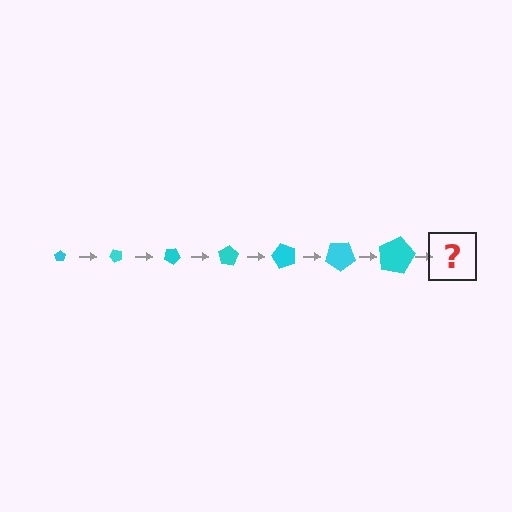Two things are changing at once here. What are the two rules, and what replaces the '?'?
The two rules are that the pentagon grows larger each step and it rotates 50 degrees each step. The '?' should be a pentagon, larger than the previous one and rotated 350 degrees from the start.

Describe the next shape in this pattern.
It should be a pentagon, larger than the previous one and rotated 350 degrees from the start.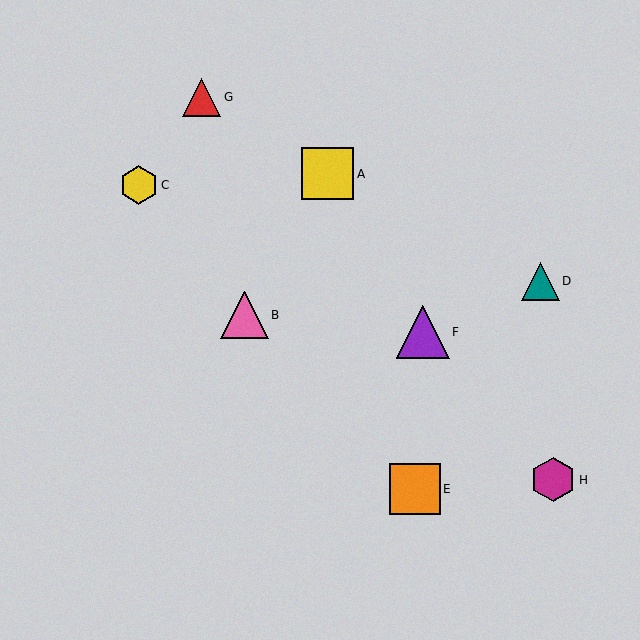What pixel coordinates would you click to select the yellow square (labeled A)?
Click at (328, 174) to select the yellow square A.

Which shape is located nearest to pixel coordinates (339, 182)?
The yellow square (labeled A) at (328, 174) is nearest to that location.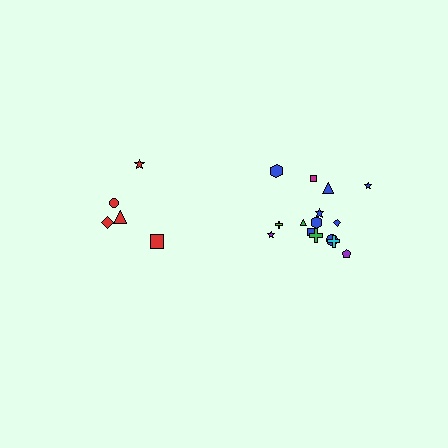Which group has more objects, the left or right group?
The right group.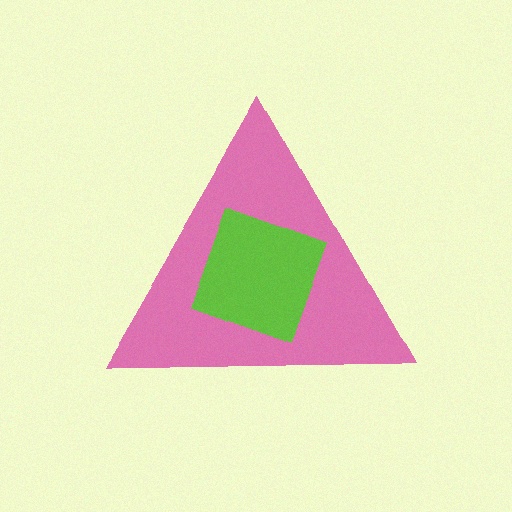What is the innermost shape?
The lime square.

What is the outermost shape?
The pink triangle.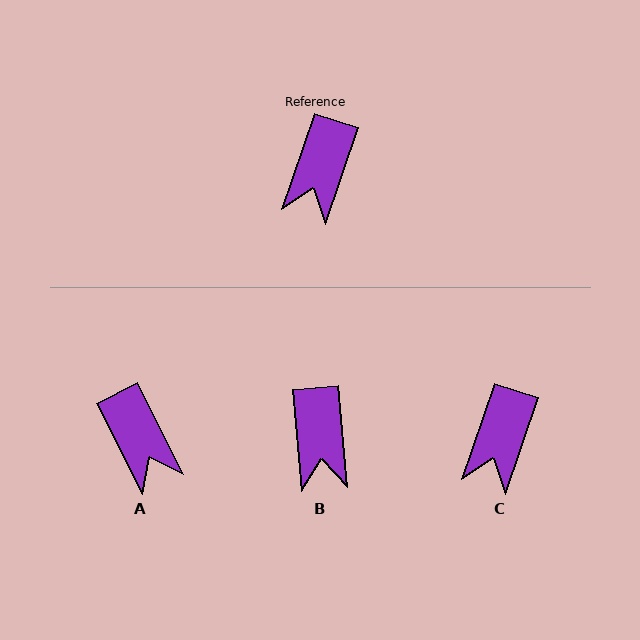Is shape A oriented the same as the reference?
No, it is off by about 45 degrees.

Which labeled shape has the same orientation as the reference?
C.